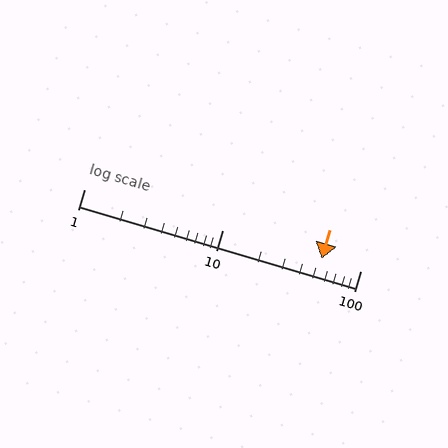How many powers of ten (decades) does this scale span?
The scale spans 2 decades, from 1 to 100.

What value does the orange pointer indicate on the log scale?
The pointer indicates approximately 52.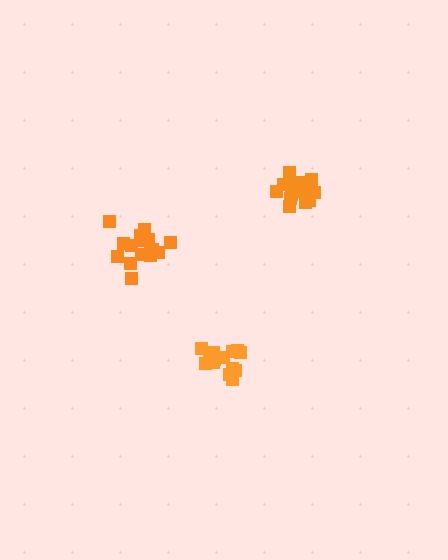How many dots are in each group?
Group 1: 15 dots, Group 2: 15 dots, Group 3: 16 dots (46 total).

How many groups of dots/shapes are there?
There are 3 groups.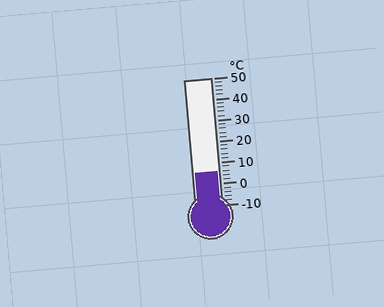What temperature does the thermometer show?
The thermometer shows approximately 6°C.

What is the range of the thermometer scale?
The thermometer scale ranges from -10°C to 50°C.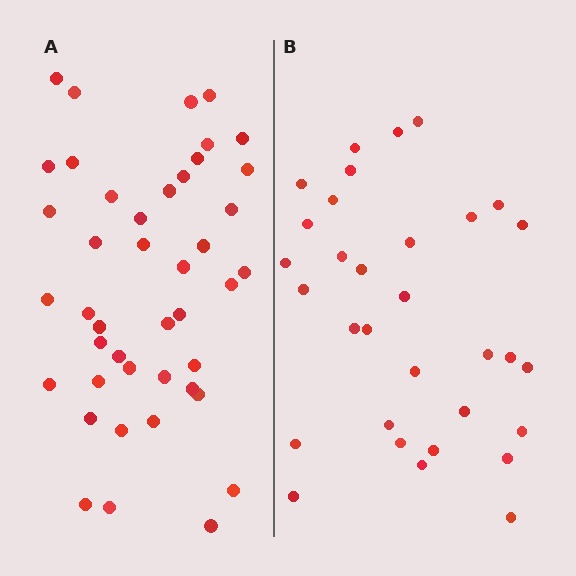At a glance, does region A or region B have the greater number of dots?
Region A (the left region) has more dots.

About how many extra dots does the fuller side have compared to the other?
Region A has roughly 12 or so more dots than region B.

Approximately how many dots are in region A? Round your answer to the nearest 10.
About 40 dots. (The exact count is 43, which rounds to 40.)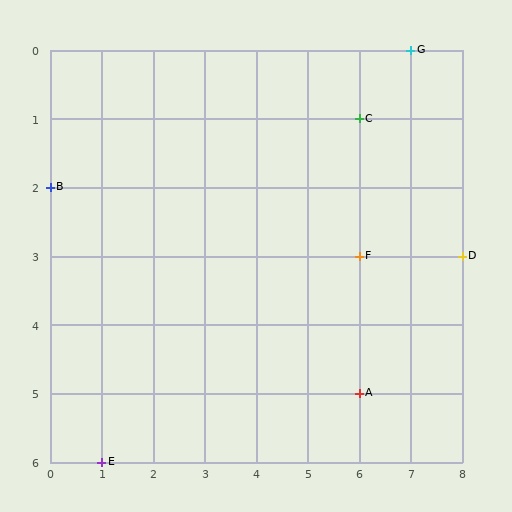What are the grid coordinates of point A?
Point A is at grid coordinates (6, 5).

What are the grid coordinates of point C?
Point C is at grid coordinates (6, 1).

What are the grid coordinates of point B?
Point B is at grid coordinates (0, 2).